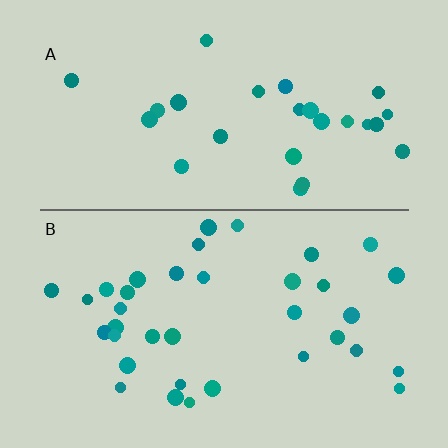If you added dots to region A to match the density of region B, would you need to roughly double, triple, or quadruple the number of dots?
Approximately double.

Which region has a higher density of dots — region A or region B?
B (the bottom).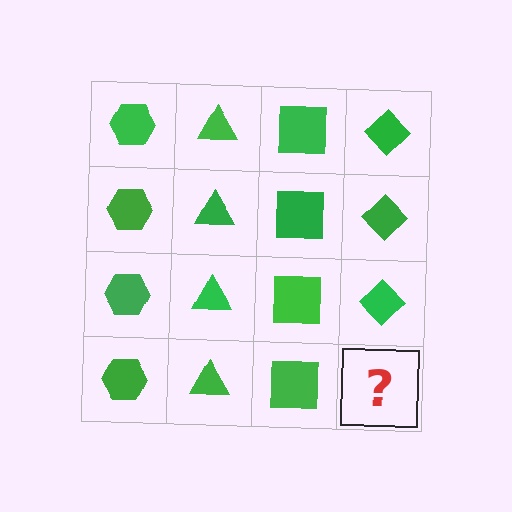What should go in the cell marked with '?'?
The missing cell should contain a green diamond.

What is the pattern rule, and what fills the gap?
The rule is that each column has a consistent shape. The gap should be filled with a green diamond.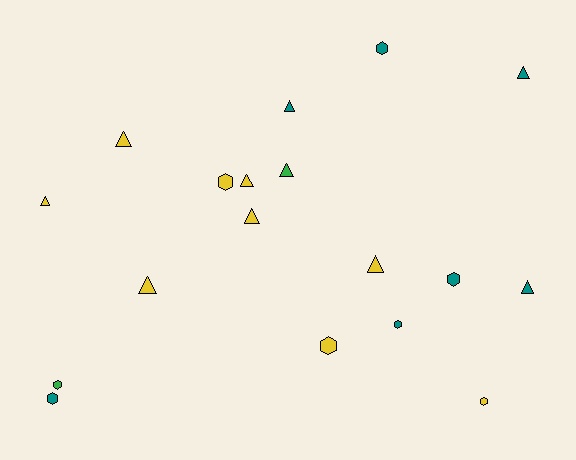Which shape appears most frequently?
Triangle, with 10 objects.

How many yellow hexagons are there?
There are 3 yellow hexagons.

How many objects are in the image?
There are 18 objects.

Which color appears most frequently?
Yellow, with 9 objects.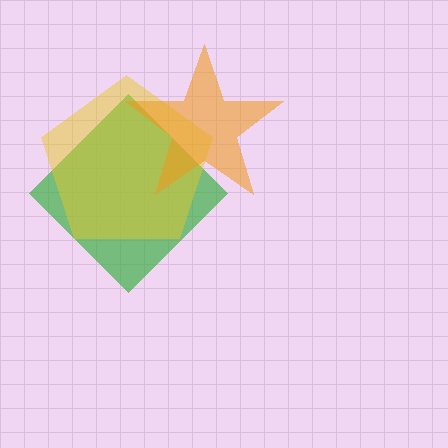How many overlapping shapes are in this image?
There are 3 overlapping shapes in the image.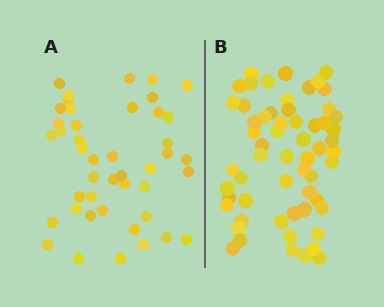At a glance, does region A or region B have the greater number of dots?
Region B (the right region) has more dots.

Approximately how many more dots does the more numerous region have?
Region B has approximately 15 more dots than region A.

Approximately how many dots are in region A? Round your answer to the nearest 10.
About 40 dots. (The exact count is 44, which rounds to 40.)